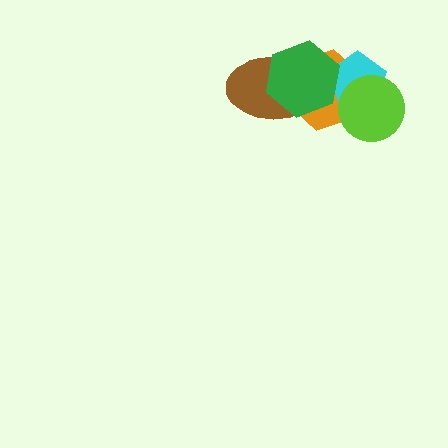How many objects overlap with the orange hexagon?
4 objects overlap with the orange hexagon.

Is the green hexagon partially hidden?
No, no other shape covers it.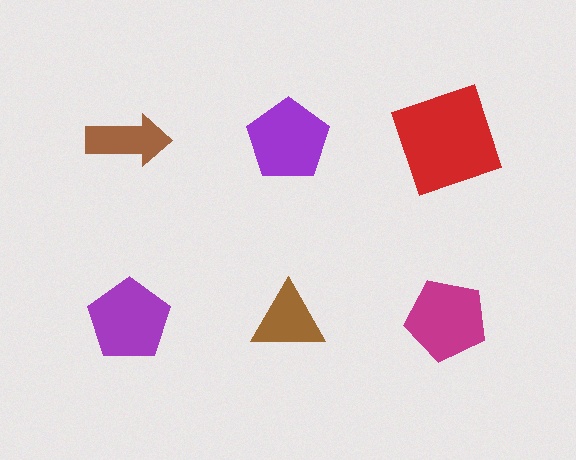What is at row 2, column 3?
A magenta pentagon.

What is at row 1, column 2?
A purple pentagon.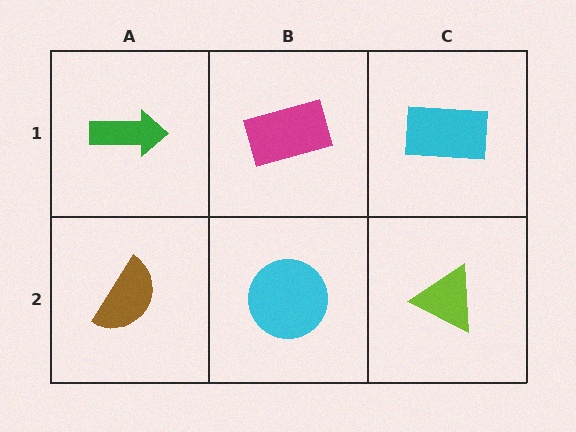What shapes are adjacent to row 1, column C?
A lime triangle (row 2, column C), a magenta rectangle (row 1, column B).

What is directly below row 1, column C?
A lime triangle.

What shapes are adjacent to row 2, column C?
A cyan rectangle (row 1, column C), a cyan circle (row 2, column B).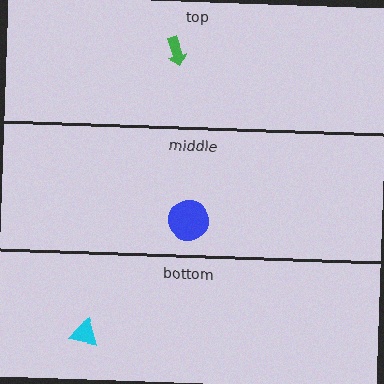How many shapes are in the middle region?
1.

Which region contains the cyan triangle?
The bottom region.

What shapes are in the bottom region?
The cyan triangle.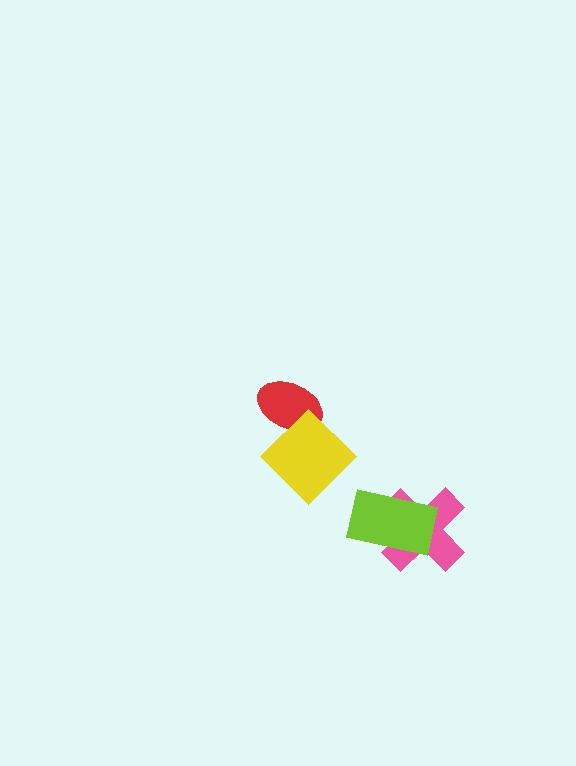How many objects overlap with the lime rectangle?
1 object overlaps with the lime rectangle.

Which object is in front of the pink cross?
The lime rectangle is in front of the pink cross.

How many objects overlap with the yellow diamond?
1 object overlaps with the yellow diamond.